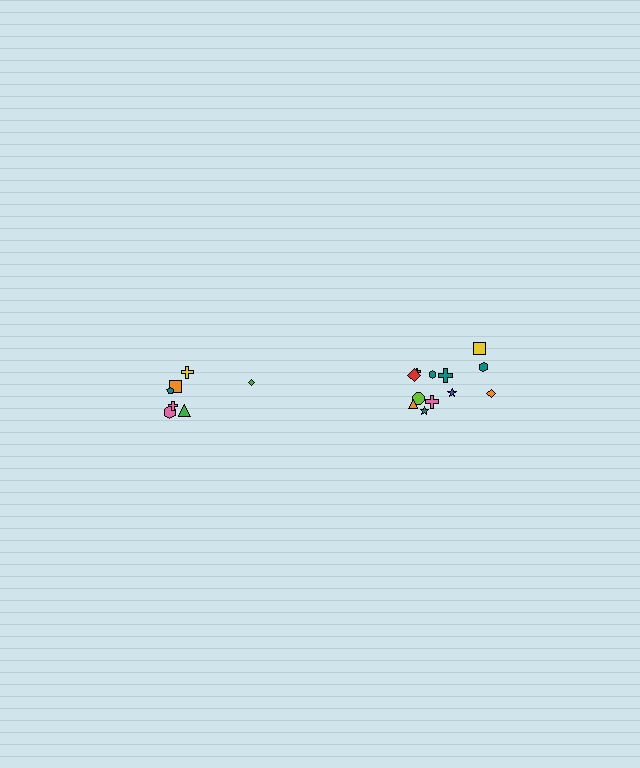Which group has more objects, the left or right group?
The right group.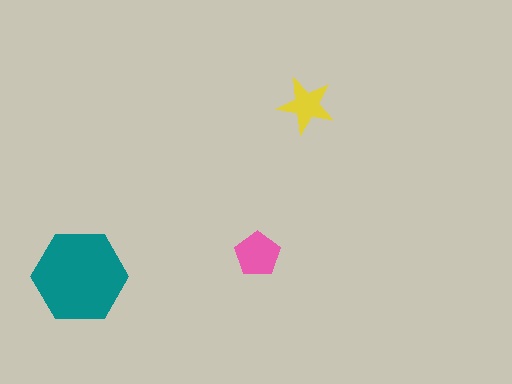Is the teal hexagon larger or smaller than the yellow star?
Larger.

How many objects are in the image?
There are 3 objects in the image.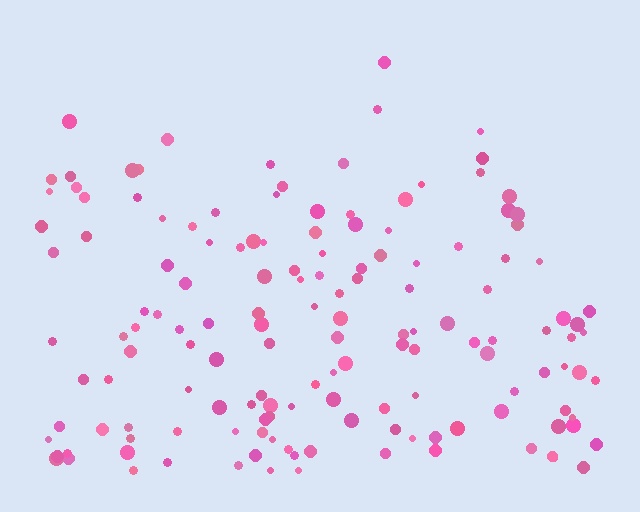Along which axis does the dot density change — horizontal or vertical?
Vertical.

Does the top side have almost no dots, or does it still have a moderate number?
Still a moderate number, just noticeably fewer than the bottom.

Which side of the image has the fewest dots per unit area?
The top.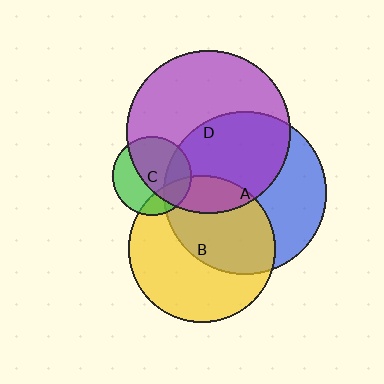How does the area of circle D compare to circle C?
Approximately 4.2 times.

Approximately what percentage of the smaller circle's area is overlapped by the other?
Approximately 25%.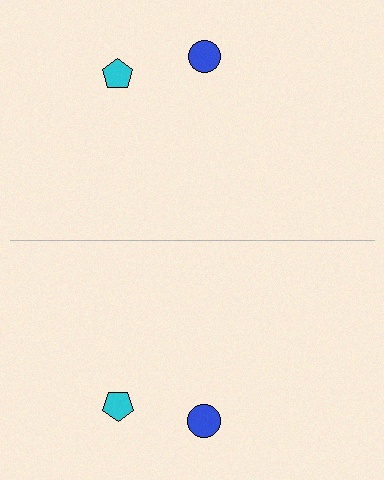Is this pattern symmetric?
Yes, this pattern has bilateral (reflection) symmetry.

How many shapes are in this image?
There are 4 shapes in this image.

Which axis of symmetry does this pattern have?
The pattern has a horizontal axis of symmetry running through the center of the image.